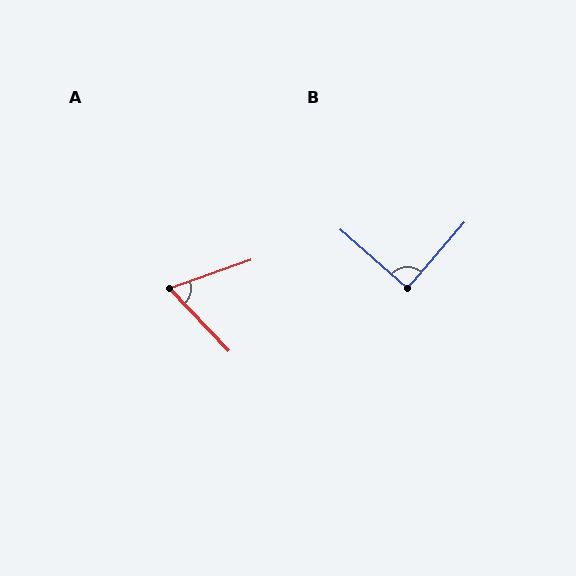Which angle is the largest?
B, at approximately 89 degrees.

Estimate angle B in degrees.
Approximately 89 degrees.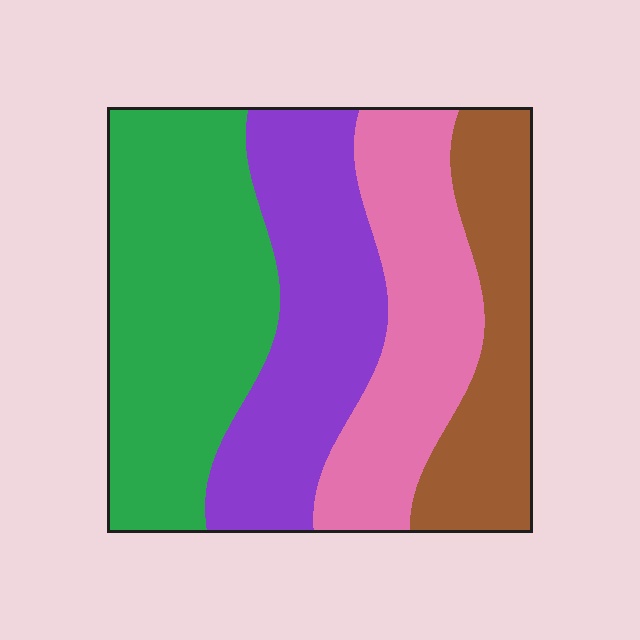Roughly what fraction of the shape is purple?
Purple takes up about one quarter (1/4) of the shape.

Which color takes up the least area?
Brown, at roughly 20%.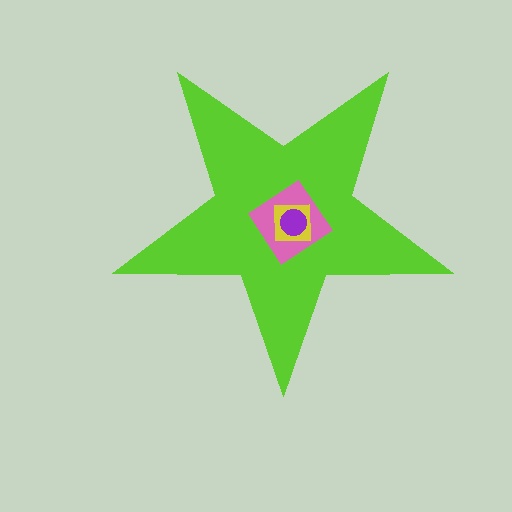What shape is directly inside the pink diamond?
The yellow square.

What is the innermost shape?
The purple circle.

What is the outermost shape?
The lime star.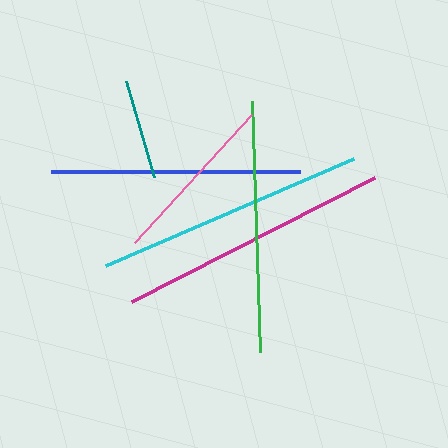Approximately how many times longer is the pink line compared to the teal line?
The pink line is approximately 1.7 times the length of the teal line.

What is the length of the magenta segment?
The magenta segment is approximately 274 pixels long.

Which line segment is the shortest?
The teal line is the shortest at approximately 99 pixels.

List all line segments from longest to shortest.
From longest to shortest: magenta, cyan, green, blue, pink, teal.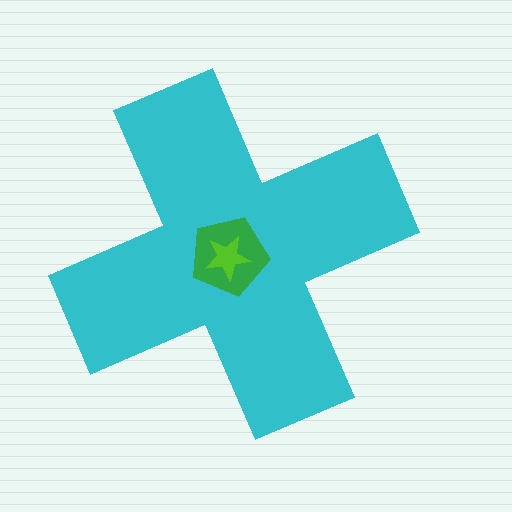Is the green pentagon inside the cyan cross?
Yes.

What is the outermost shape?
The cyan cross.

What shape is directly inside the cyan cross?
The green pentagon.